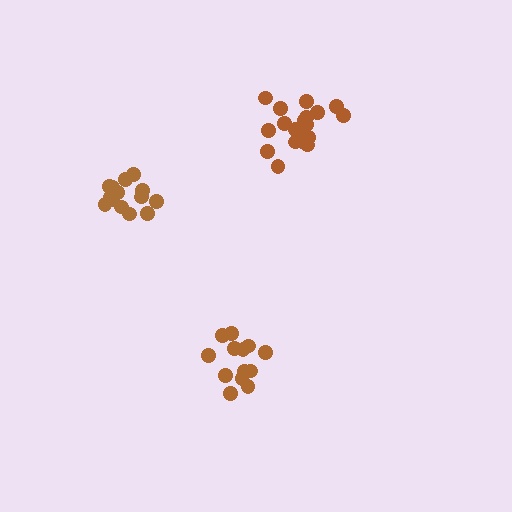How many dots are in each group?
Group 1: 19 dots, Group 2: 13 dots, Group 3: 14 dots (46 total).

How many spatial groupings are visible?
There are 3 spatial groupings.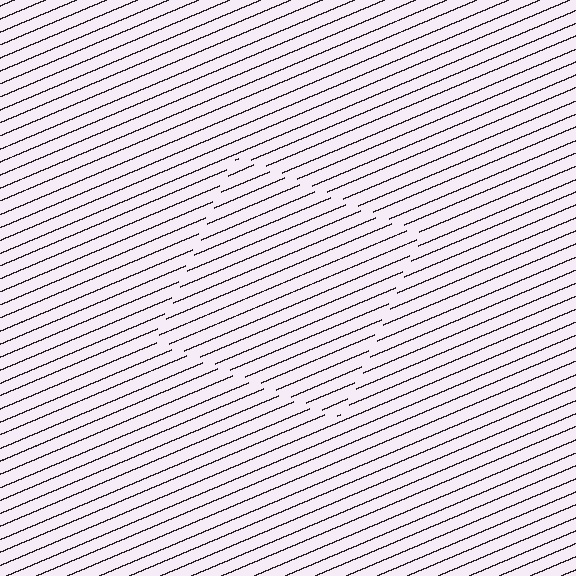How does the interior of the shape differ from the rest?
The interior of the shape contains the same grating, shifted by half a period — the contour is defined by the phase discontinuity where line-ends from the inner and outer gratings abut.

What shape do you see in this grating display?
An illusory square. The interior of the shape contains the same grating, shifted by half a period — the contour is defined by the phase discontinuity where line-ends from the inner and outer gratings abut.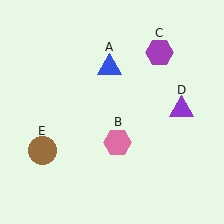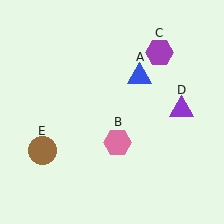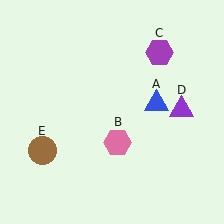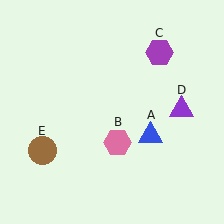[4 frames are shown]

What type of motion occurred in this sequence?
The blue triangle (object A) rotated clockwise around the center of the scene.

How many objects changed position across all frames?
1 object changed position: blue triangle (object A).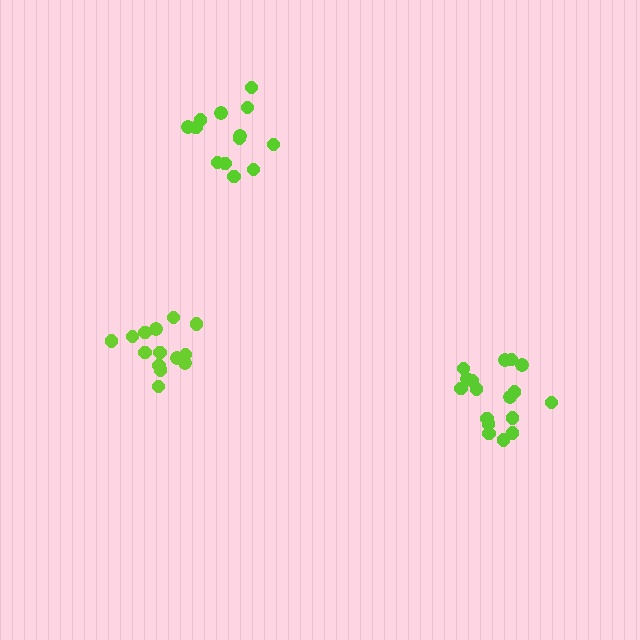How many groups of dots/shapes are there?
There are 3 groups.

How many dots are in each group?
Group 1: 17 dots, Group 2: 13 dots, Group 3: 14 dots (44 total).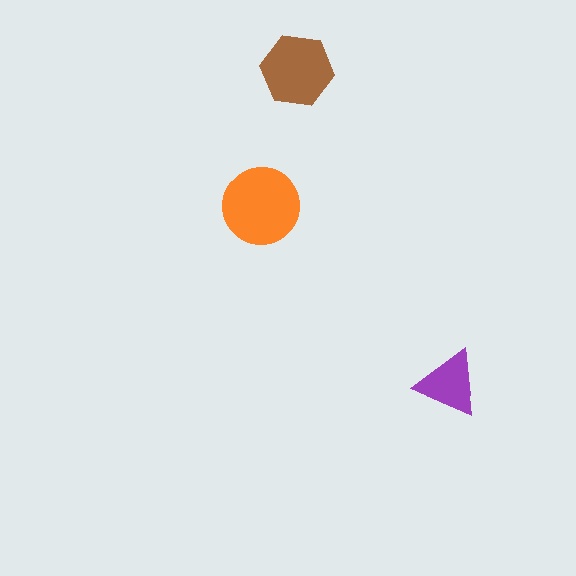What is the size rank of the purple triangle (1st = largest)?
3rd.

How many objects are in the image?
There are 3 objects in the image.